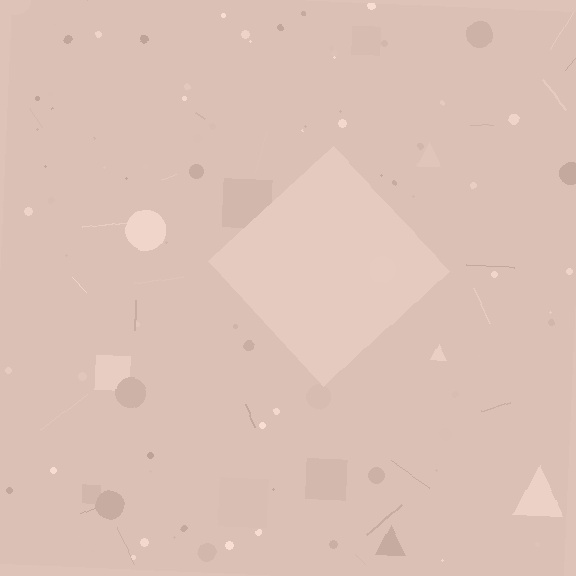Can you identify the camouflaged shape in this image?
The camouflaged shape is a diamond.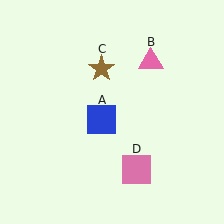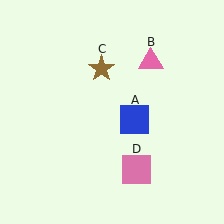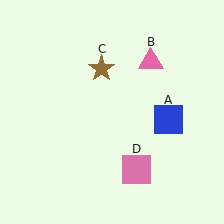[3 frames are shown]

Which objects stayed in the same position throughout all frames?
Pink triangle (object B) and brown star (object C) and pink square (object D) remained stationary.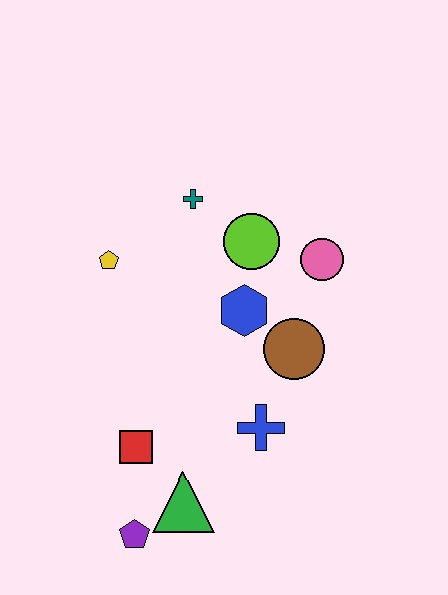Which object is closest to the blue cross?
The brown circle is closest to the blue cross.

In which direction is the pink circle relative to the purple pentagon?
The pink circle is above the purple pentagon.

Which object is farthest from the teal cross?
The purple pentagon is farthest from the teal cross.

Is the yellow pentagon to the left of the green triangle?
Yes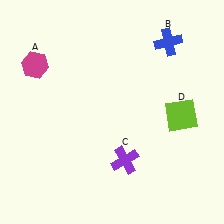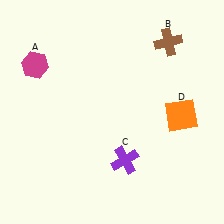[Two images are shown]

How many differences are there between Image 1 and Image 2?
There are 2 differences between the two images.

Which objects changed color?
B changed from blue to brown. D changed from lime to orange.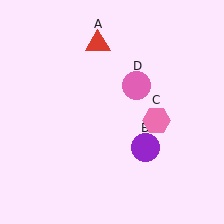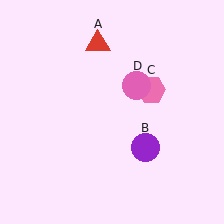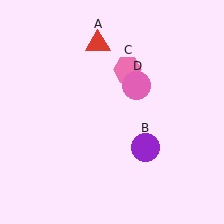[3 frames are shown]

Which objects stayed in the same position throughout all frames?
Red triangle (object A) and purple circle (object B) and pink circle (object D) remained stationary.